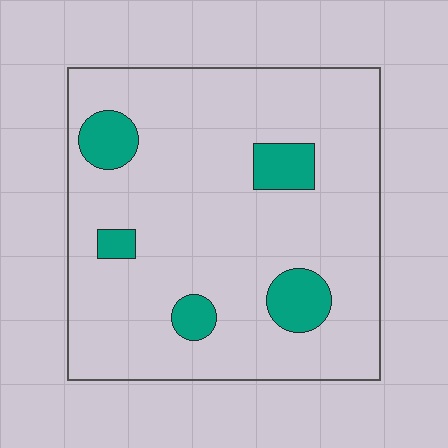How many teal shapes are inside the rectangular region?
5.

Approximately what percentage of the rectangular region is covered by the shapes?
Approximately 10%.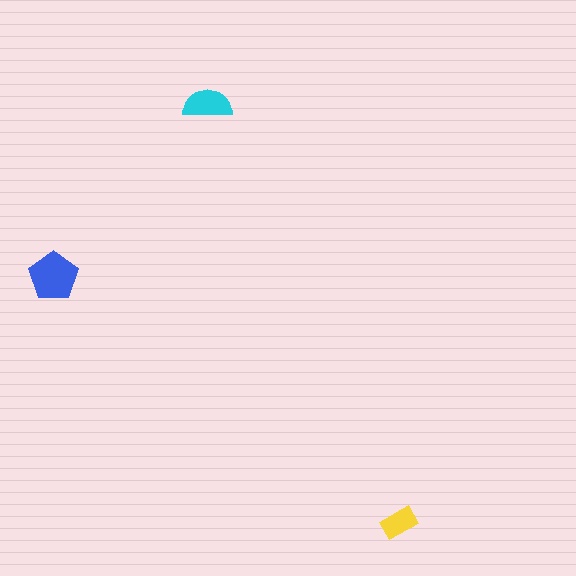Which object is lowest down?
The yellow rectangle is bottommost.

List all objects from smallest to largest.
The yellow rectangle, the cyan semicircle, the blue pentagon.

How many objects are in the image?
There are 3 objects in the image.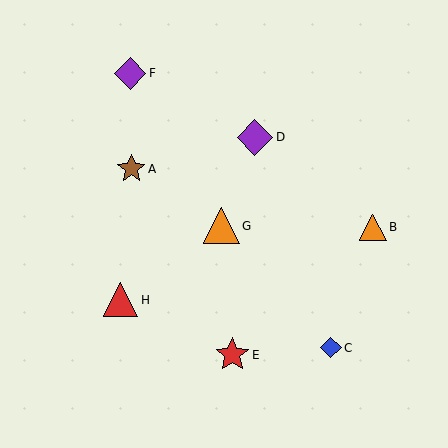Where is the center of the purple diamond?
The center of the purple diamond is at (130, 73).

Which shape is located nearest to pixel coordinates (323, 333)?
The blue diamond (labeled C) at (331, 348) is nearest to that location.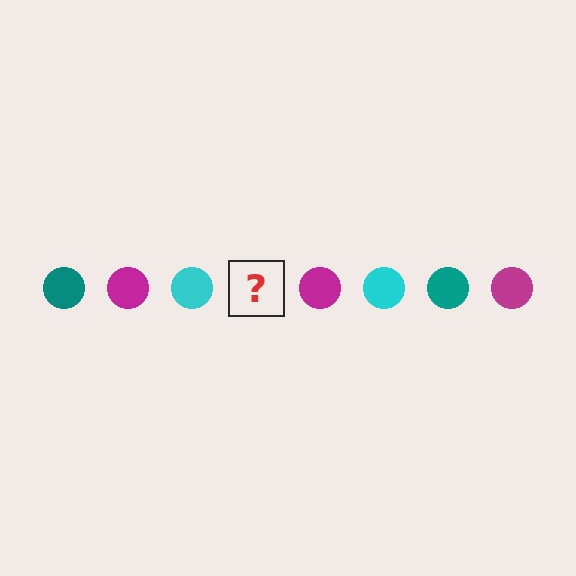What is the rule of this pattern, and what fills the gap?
The rule is that the pattern cycles through teal, magenta, cyan circles. The gap should be filled with a teal circle.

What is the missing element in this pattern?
The missing element is a teal circle.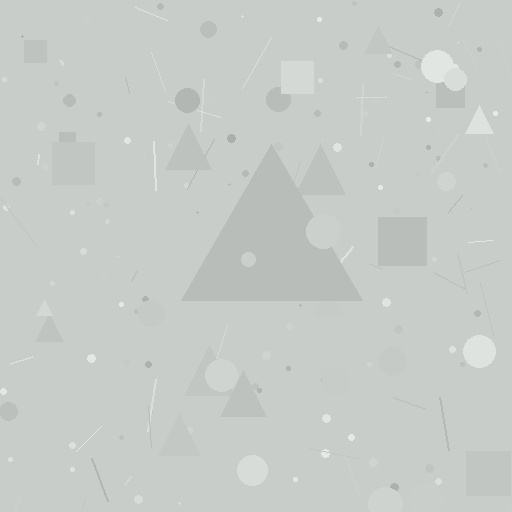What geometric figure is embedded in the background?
A triangle is embedded in the background.